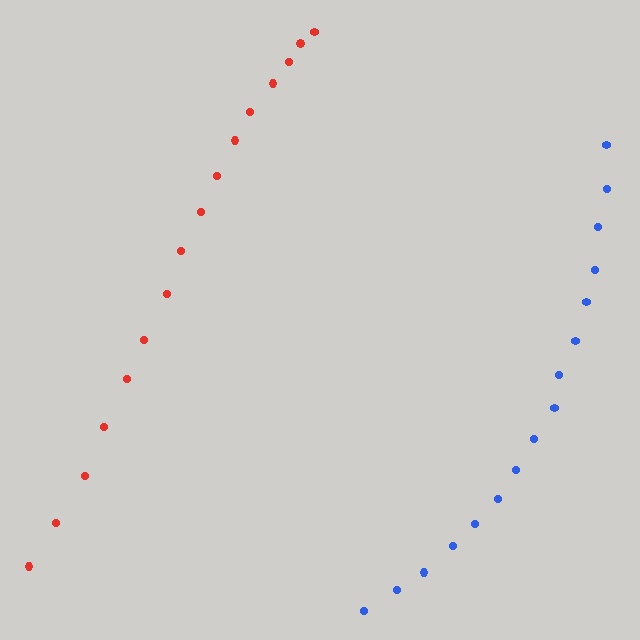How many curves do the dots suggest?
There are 2 distinct paths.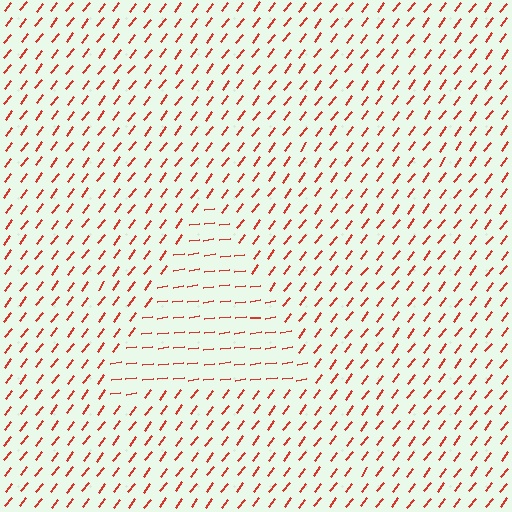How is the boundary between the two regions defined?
The boundary is defined purely by a change in line orientation (approximately 45 degrees difference). All lines are the same color and thickness.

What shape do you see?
I see a triangle.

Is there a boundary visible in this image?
Yes, there is a texture boundary formed by a change in line orientation.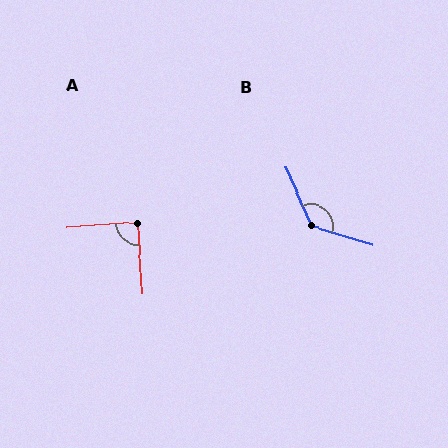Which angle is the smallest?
A, at approximately 90 degrees.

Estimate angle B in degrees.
Approximately 131 degrees.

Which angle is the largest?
B, at approximately 131 degrees.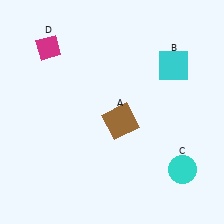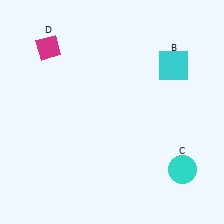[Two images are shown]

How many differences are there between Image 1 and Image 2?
There is 1 difference between the two images.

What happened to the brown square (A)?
The brown square (A) was removed in Image 2. It was in the bottom-right area of Image 1.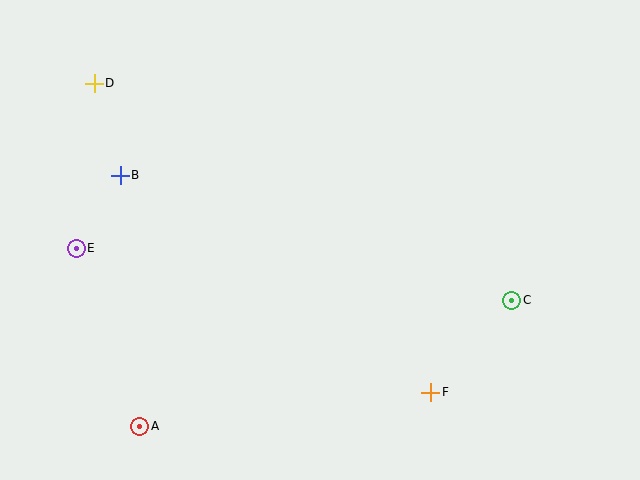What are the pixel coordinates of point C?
Point C is at (512, 300).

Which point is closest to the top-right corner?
Point C is closest to the top-right corner.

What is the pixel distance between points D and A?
The distance between D and A is 346 pixels.